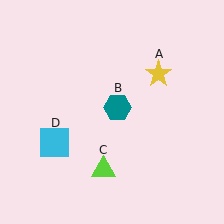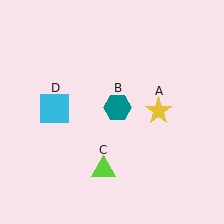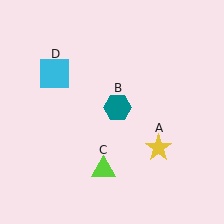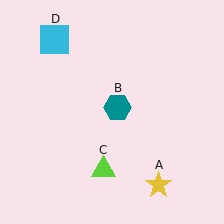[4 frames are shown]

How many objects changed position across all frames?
2 objects changed position: yellow star (object A), cyan square (object D).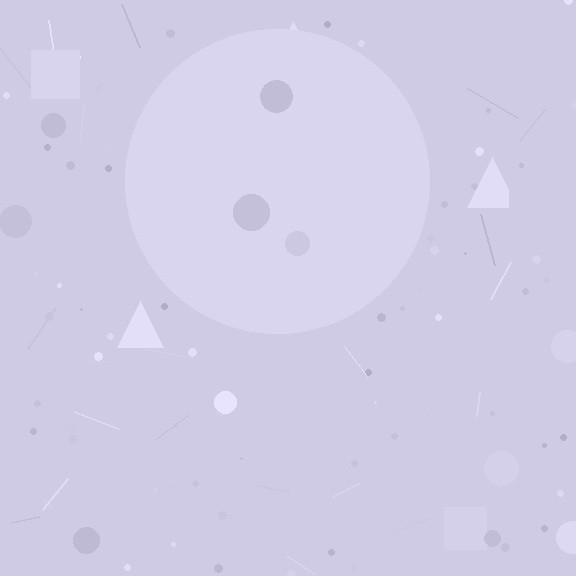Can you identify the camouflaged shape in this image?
The camouflaged shape is a circle.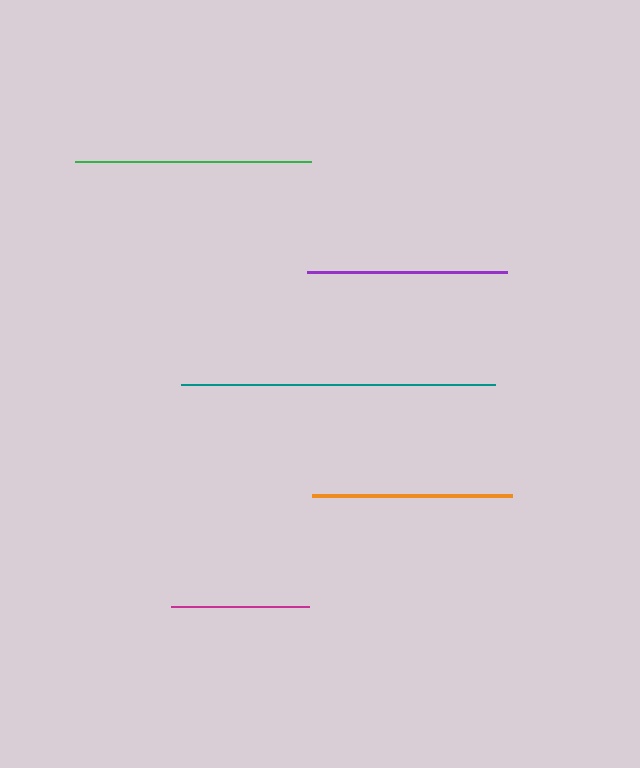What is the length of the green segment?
The green segment is approximately 236 pixels long.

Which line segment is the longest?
The teal line is the longest at approximately 313 pixels.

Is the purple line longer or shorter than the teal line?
The teal line is longer than the purple line.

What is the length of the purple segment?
The purple segment is approximately 200 pixels long.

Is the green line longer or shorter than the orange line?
The green line is longer than the orange line.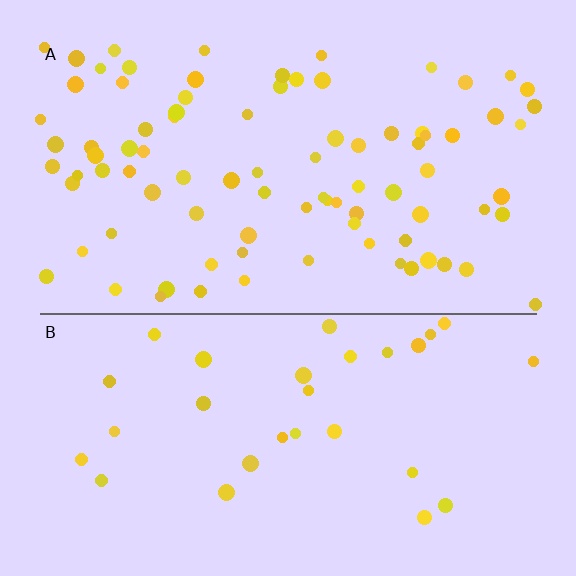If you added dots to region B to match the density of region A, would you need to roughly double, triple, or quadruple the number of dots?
Approximately triple.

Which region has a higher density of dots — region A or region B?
A (the top).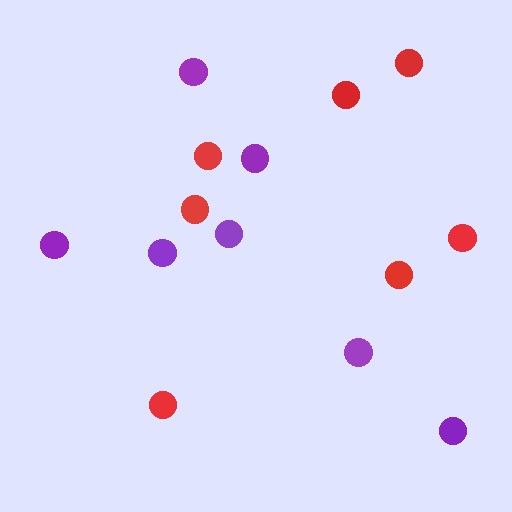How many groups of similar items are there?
There are 2 groups: one group of purple circles (7) and one group of red circles (7).